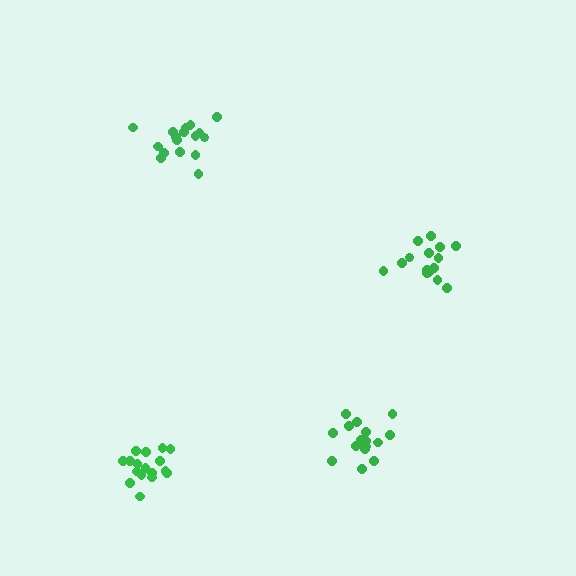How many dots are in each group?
Group 1: 16 dots, Group 2: 15 dots, Group 3: 17 dots, Group 4: 17 dots (65 total).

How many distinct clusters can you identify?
There are 4 distinct clusters.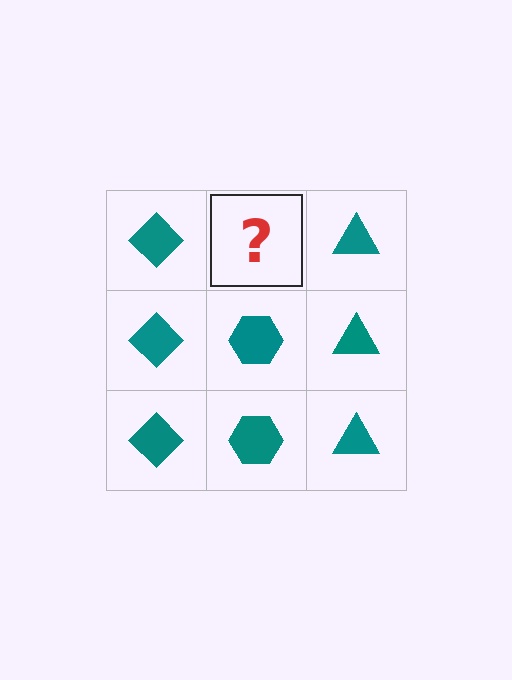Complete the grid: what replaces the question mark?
The question mark should be replaced with a teal hexagon.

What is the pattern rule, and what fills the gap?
The rule is that each column has a consistent shape. The gap should be filled with a teal hexagon.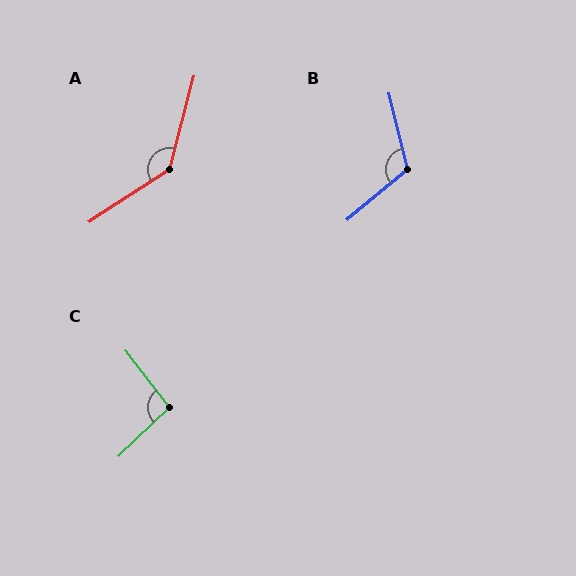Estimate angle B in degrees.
Approximately 117 degrees.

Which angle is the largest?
A, at approximately 138 degrees.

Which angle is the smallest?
C, at approximately 96 degrees.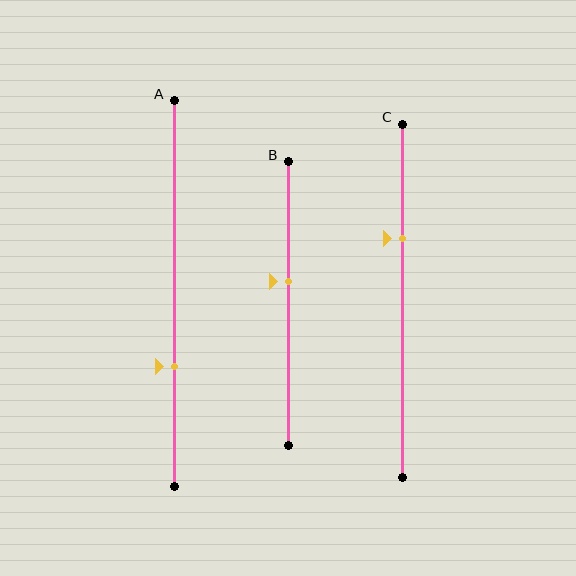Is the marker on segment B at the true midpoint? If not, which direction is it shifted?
No, the marker on segment B is shifted upward by about 8% of the segment length.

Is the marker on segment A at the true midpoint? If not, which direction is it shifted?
No, the marker on segment A is shifted downward by about 19% of the segment length.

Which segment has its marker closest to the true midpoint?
Segment B has its marker closest to the true midpoint.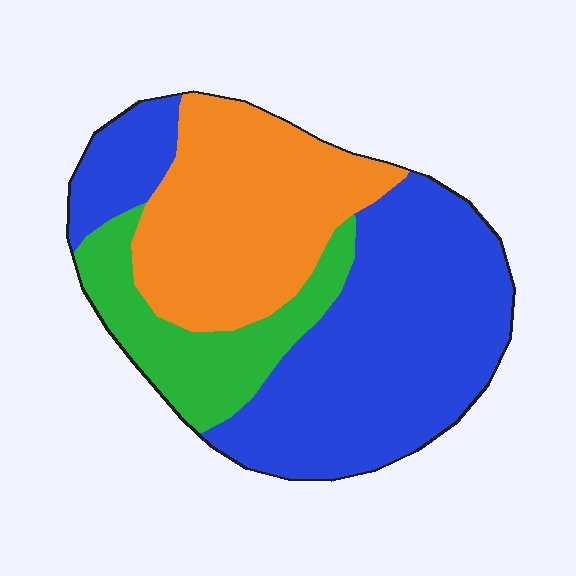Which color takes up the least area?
Green, at roughly 20%.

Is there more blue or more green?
Blue.